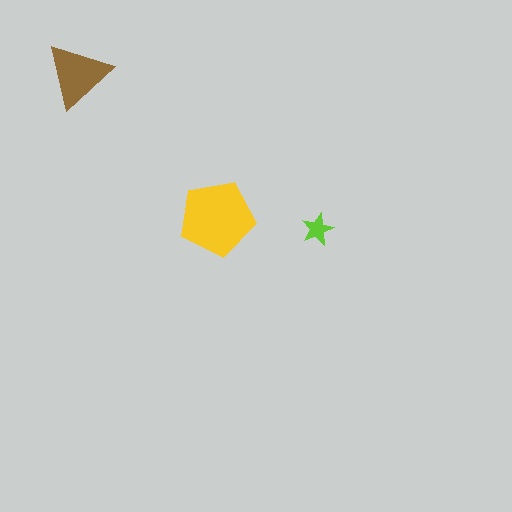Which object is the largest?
The yellow pentagon.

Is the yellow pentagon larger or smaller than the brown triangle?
Larger.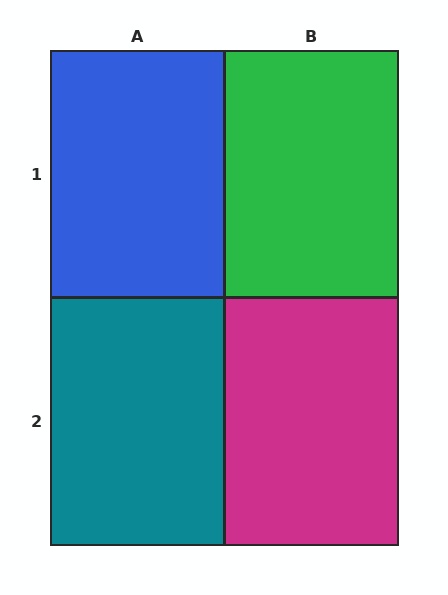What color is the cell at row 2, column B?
Magenta.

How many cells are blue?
1 cell is blue.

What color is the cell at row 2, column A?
Teal.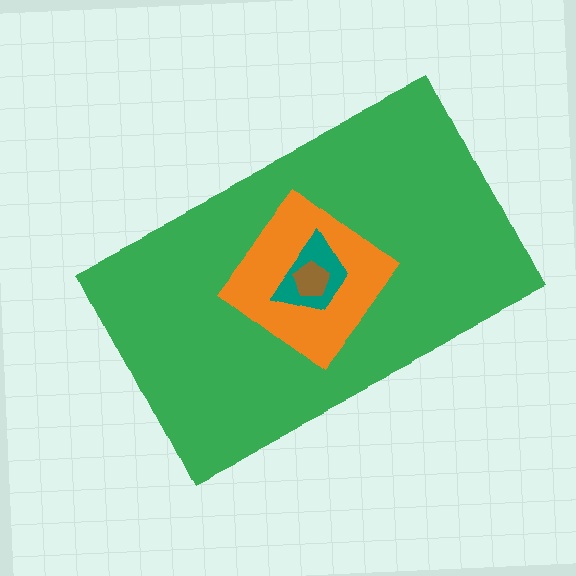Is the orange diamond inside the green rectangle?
Yes.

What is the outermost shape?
The green rectangle.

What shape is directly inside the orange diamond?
The teal trapezoid.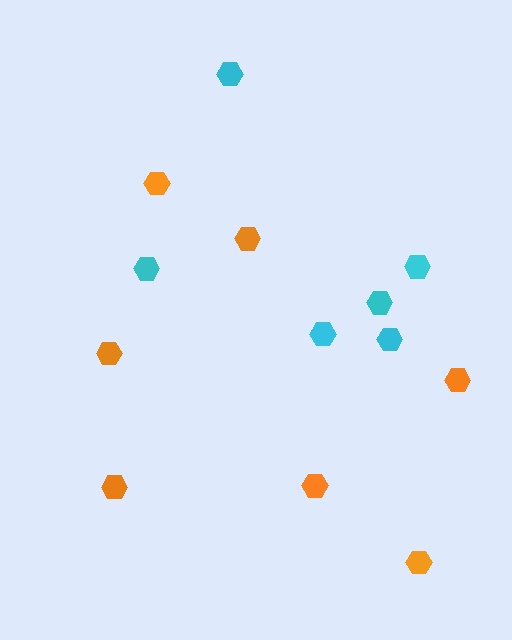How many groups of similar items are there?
There are 2 groups: one group of cyan hexagons (6) and one group of orange hexagons (7).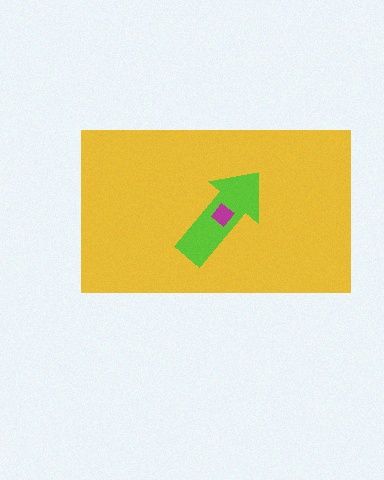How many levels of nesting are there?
3.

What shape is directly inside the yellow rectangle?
The lime arrow.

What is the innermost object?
The magenta diamond.